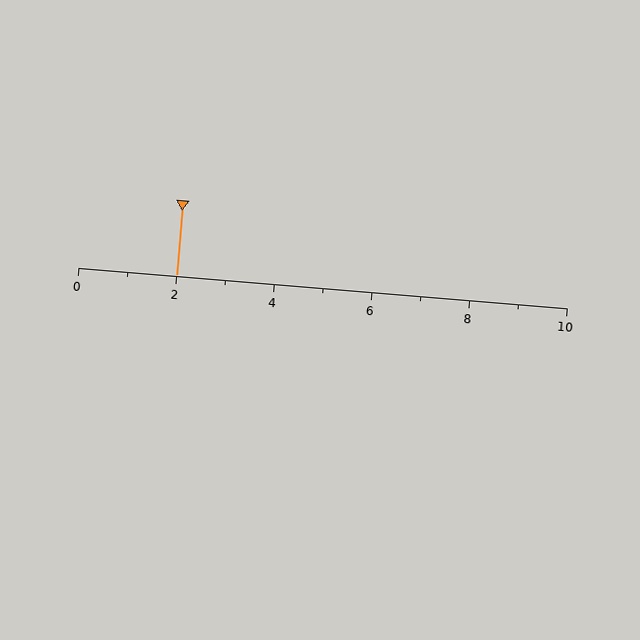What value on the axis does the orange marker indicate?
The marker indicates approximately 2.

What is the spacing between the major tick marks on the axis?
The major ticks are spaced 2 apart.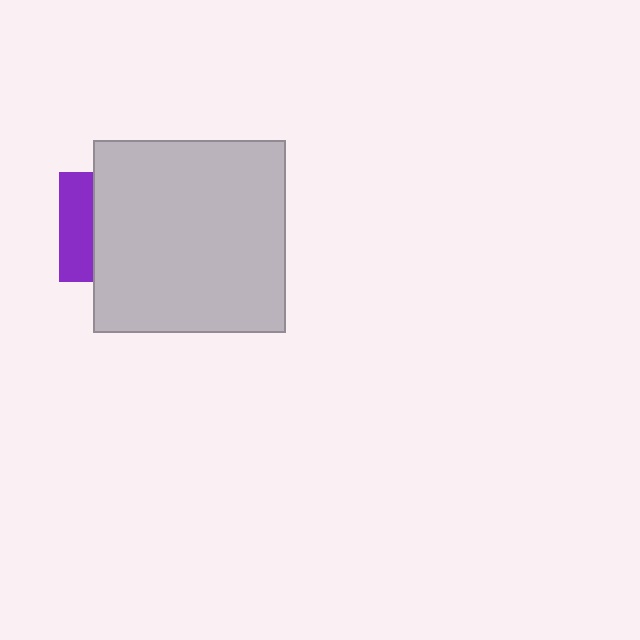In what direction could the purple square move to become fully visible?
The purple square could move left. That would shift it out from behind the light gray square entirely.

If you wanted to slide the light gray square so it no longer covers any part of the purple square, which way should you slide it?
Slide it right — that is the most direct way to separate the two shapes.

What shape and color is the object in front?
The object in front is a light gray square.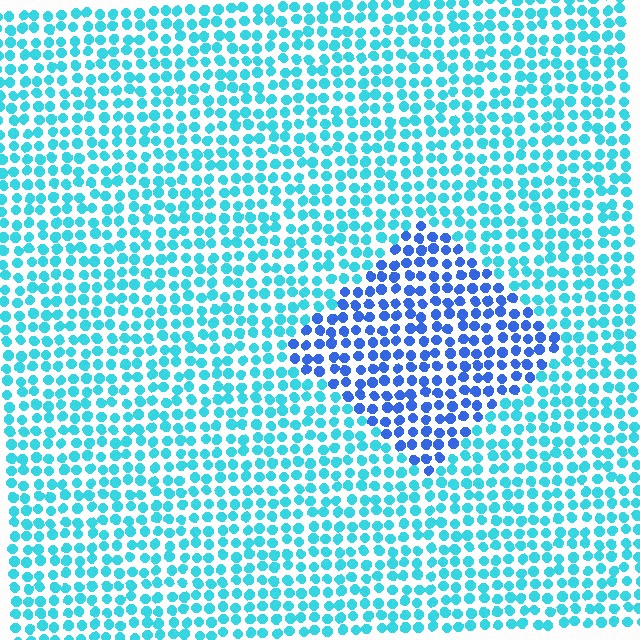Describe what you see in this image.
The image is filled with small cyan elements in a uniform arrangement. A diamond-shaped region is visible where the elements are tinted to a slightly different hue, forming a subtle color boundary.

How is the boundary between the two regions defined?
The boundary is defined purely by a slight shift in hue (about 39 degrees). Spacing, size, and orientation are identical on both sides.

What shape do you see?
I see a diamond.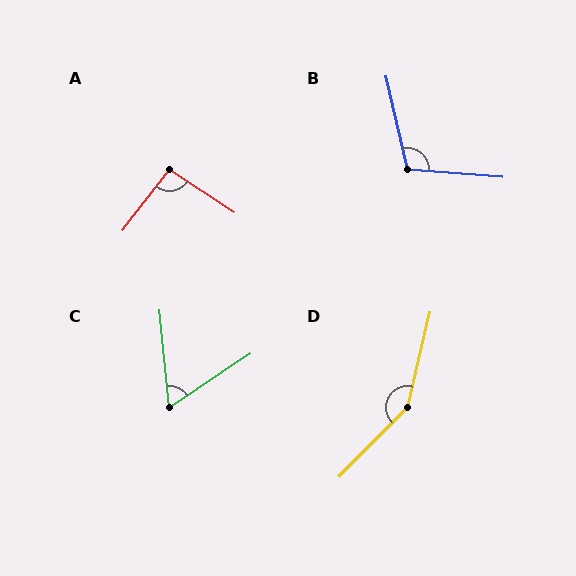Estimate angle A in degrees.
Approximately 94 degrees.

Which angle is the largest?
D, at approximately 149 degrees.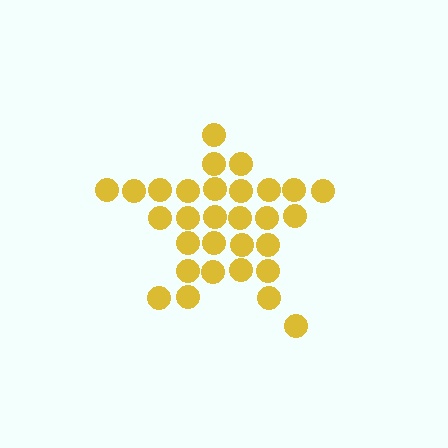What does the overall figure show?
The overall figure shows a star.